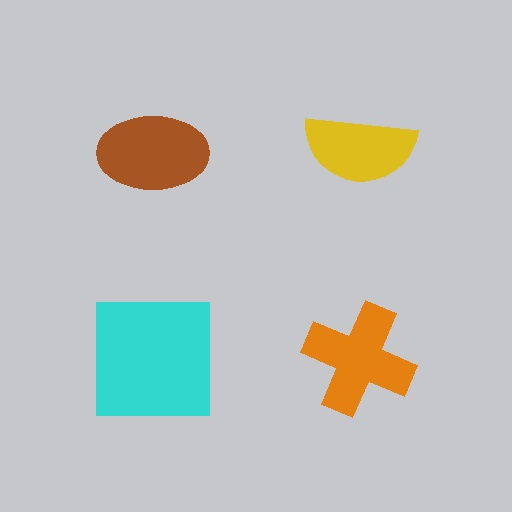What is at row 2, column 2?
An orange cross.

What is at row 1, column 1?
A brown ellipse.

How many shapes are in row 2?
2 shapes.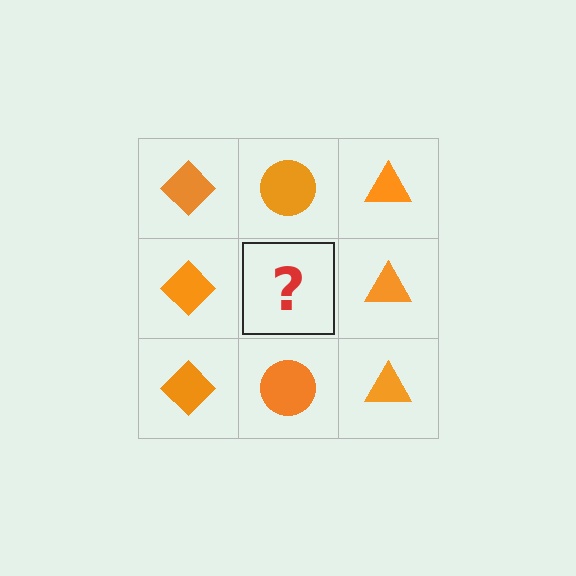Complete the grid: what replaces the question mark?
The question mark should be replaced with an orange circle.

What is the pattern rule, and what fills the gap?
The rule is that each column has a consistent shape. The gap should be filled with an orange circle.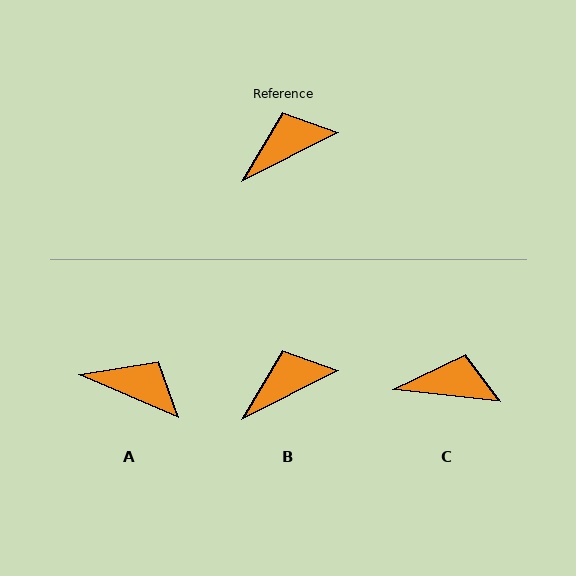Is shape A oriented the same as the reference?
No, it is off by about 50 degrees.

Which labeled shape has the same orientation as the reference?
B.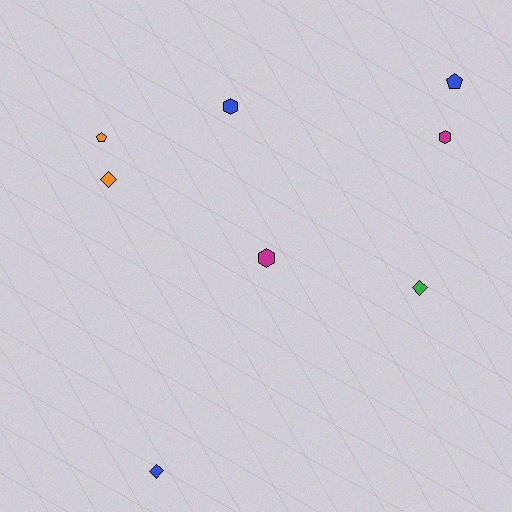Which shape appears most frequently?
Diamond, with 3 objects.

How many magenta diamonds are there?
There are no magenta diamonds.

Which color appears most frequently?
Blue, with 3 objects.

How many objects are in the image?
There are 8 objects.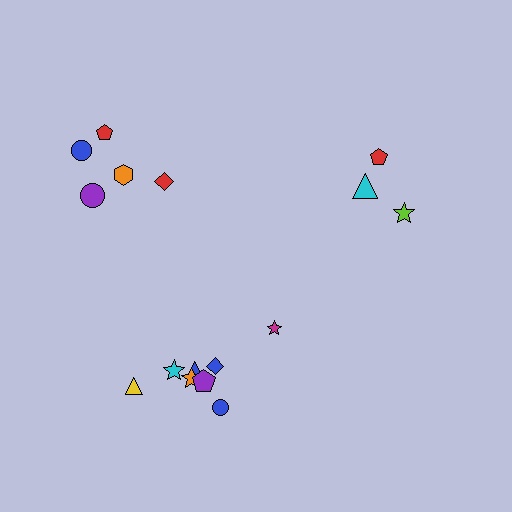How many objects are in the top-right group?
There are 3 objects.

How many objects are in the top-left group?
There are 5 objects.